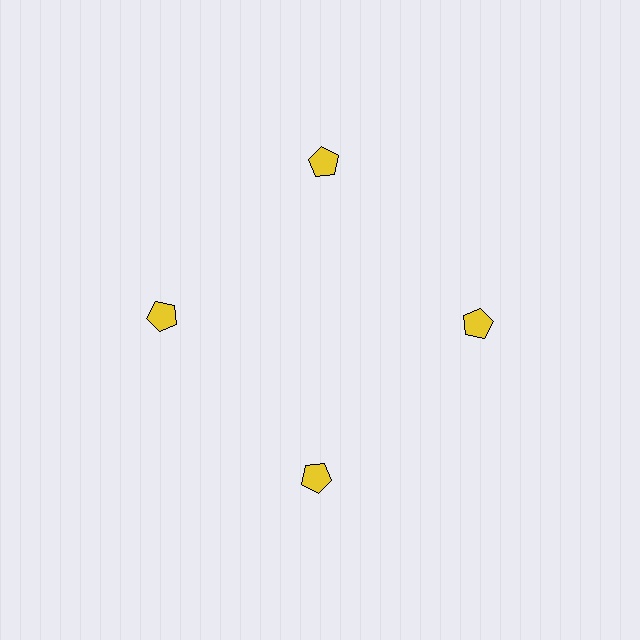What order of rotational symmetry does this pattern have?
This pattern has 4-fold rotational symmetry.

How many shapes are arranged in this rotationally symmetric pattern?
There are 4 shapes, arranged in 4 groups of 1.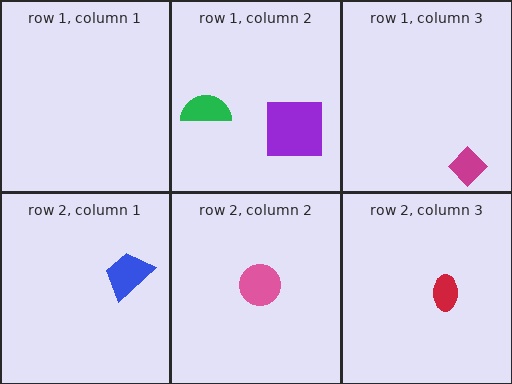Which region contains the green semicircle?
The row 1, column 2 region.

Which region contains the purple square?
The row 1, column 2 region.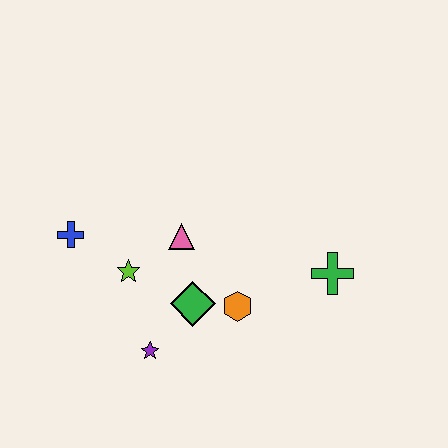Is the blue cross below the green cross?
No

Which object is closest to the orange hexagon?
The green diamond is closest to the orange hexagon.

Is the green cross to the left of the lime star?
No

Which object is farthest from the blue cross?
The green cross is farthest from the blue cross.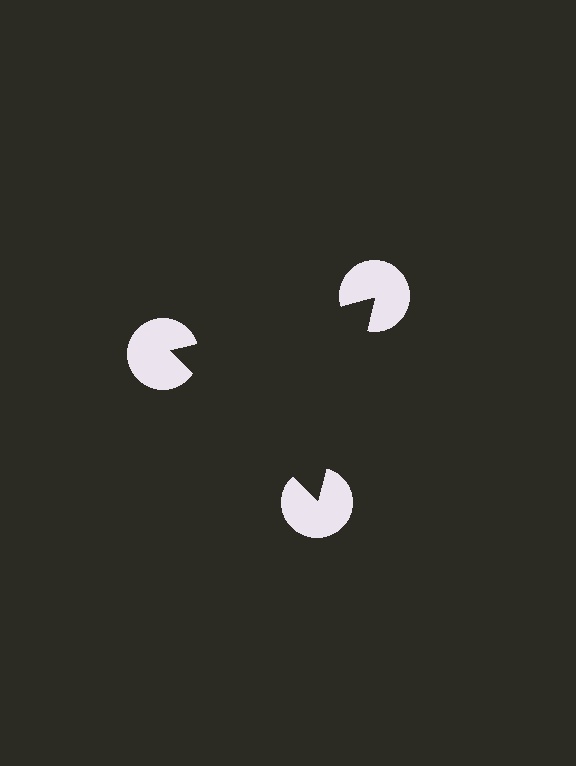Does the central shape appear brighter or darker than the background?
It typically appears slightly darker than the background, even though no actual brightness change is drawn.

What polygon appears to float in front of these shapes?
An illusory triangle — its edges are inferred from the aligned wedge cuts in the pac-man discs, not physically drawn.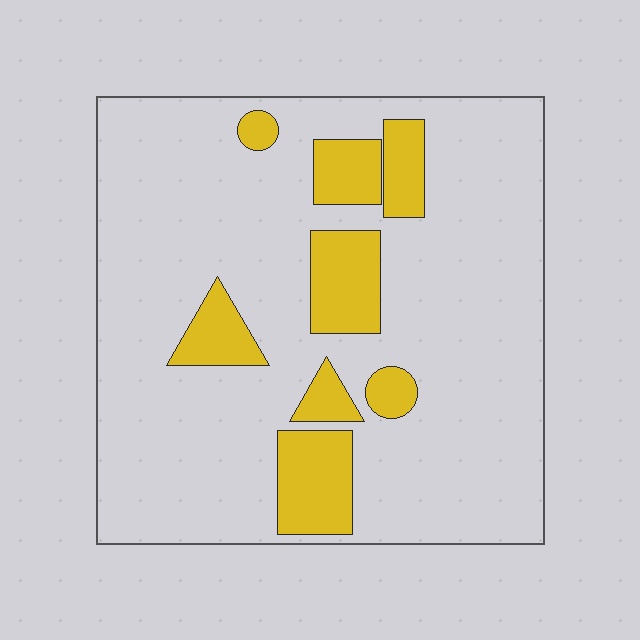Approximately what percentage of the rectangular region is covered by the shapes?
Approximately 15%.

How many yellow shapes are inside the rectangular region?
8.